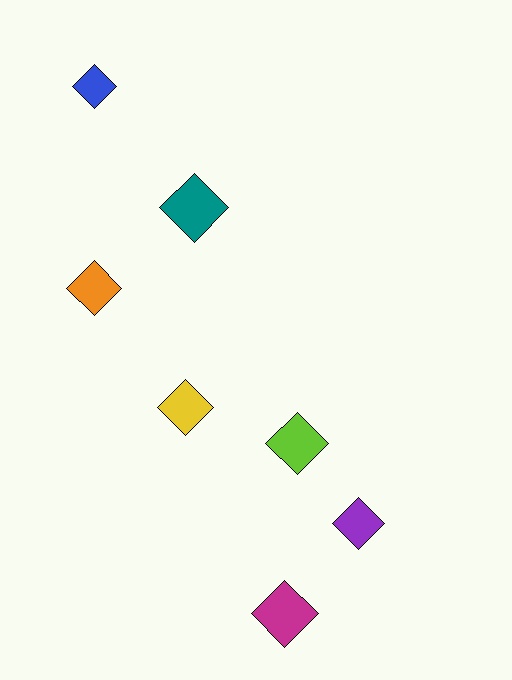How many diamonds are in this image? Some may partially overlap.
There are 7 diamonds.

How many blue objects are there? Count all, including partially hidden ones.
There is 1 blue object.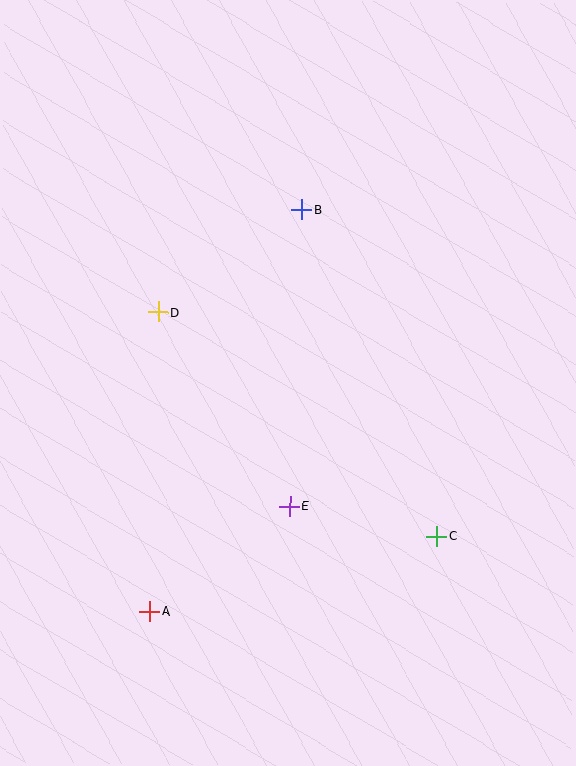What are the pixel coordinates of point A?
Point A is at (150, 612).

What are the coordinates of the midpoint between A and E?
The midpoint between A and E is at (220, 559).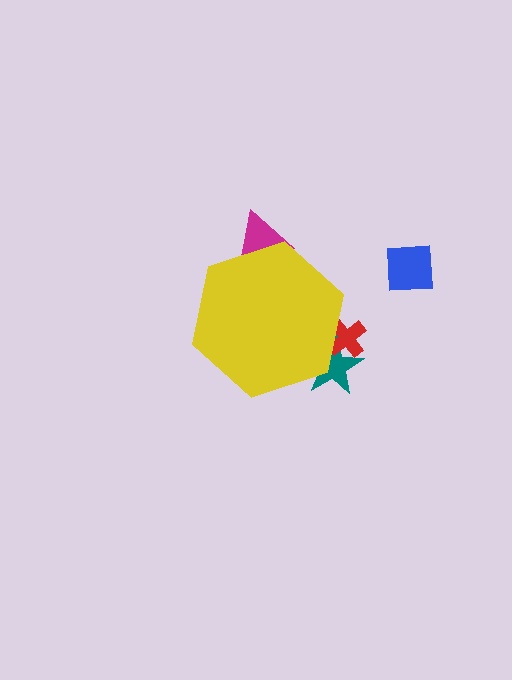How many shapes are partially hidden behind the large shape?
3 shapes are partially hidden.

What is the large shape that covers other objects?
A yellow hexagon.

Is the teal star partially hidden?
Yes, the teal star is partially hidden behind the yellow hexagon.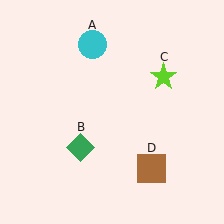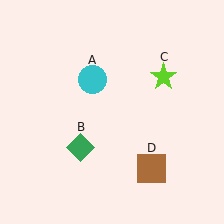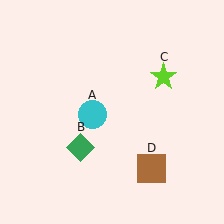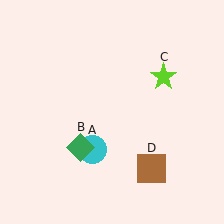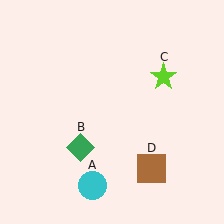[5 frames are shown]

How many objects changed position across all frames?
1 object changed position: cyan circle (object A).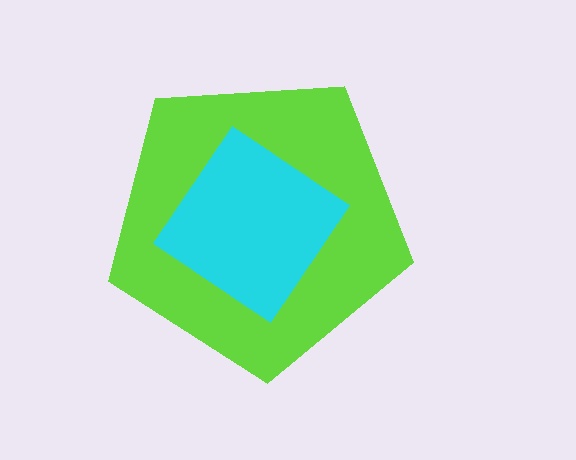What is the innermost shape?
The cyan diamond.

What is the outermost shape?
The lime pentagon.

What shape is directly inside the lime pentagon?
The cyan diamond.